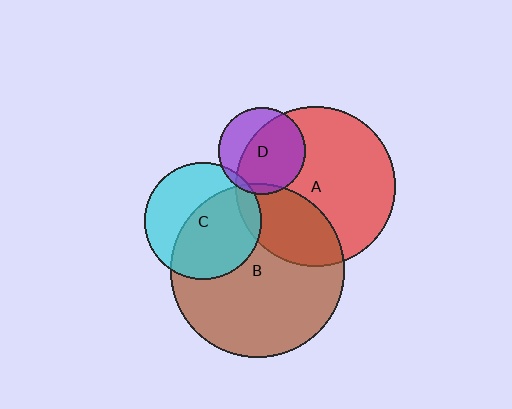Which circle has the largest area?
Circle B (brown).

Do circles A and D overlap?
Yes.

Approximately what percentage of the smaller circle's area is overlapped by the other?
Approximately 65%.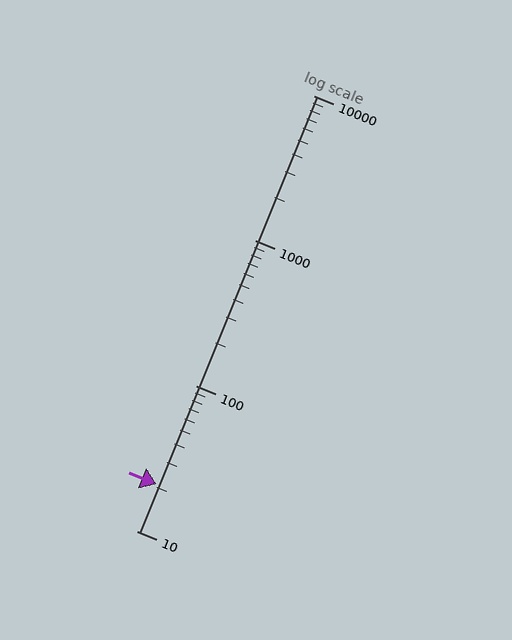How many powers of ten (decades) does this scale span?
The scale spans 3 decades, from 10 to 10000.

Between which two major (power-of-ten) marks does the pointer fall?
The pointer is between 10 and 100.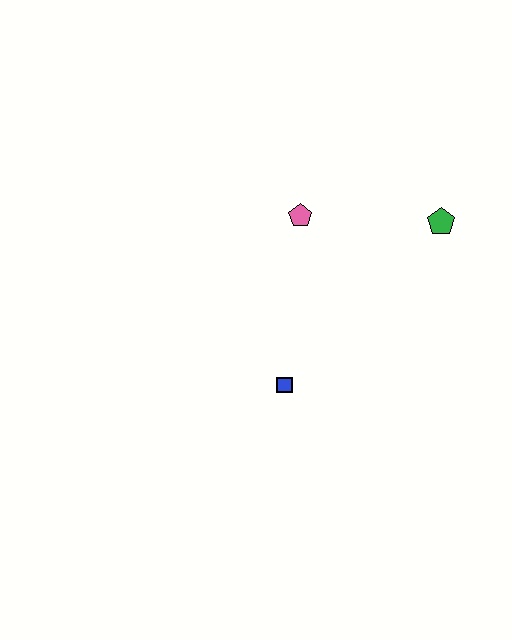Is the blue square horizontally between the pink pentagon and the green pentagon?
No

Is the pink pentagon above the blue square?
Yes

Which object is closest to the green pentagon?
The pink pentagon is closest to the green pentagon.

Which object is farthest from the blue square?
The green pentagon is farthest from the blue square.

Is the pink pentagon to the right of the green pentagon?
No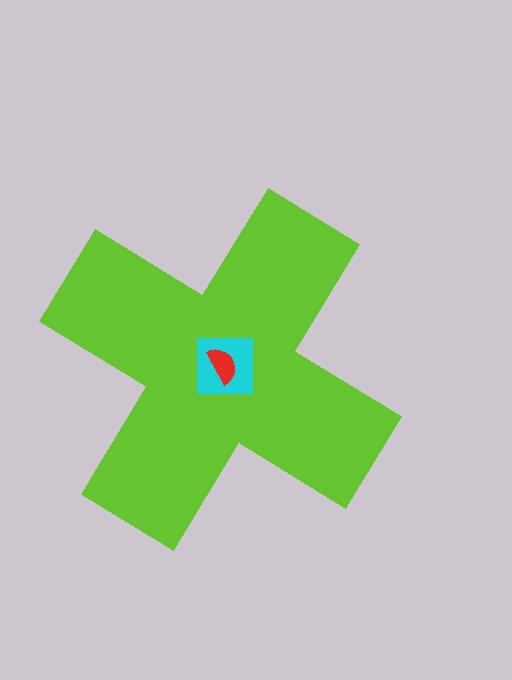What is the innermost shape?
The red semicircle.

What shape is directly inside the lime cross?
The cyan square.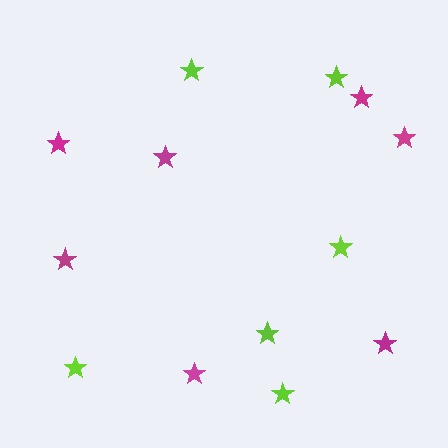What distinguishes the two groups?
There are 2 groups: one group of lime stars (6) and one group of magenta stars (7).